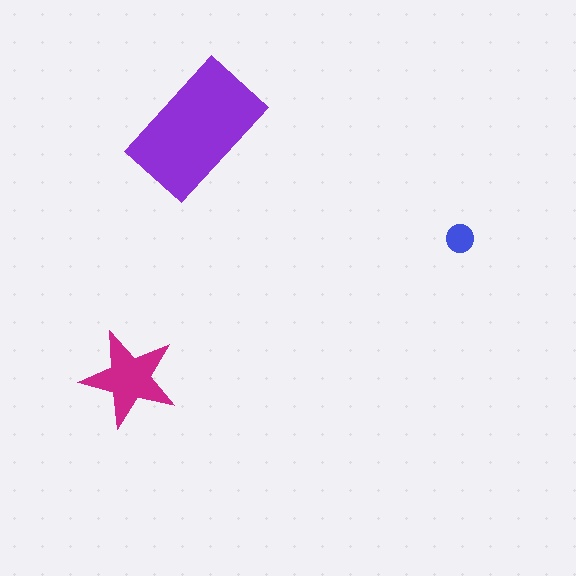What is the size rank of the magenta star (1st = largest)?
2nd.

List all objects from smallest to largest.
The blue circle, the magenta star, the purple rectangle.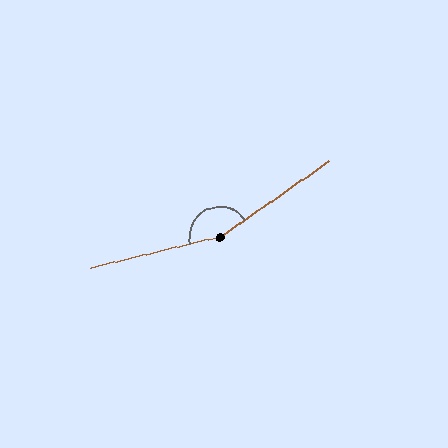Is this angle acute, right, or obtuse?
It is obtuse.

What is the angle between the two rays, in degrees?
Approximately 158 degrees.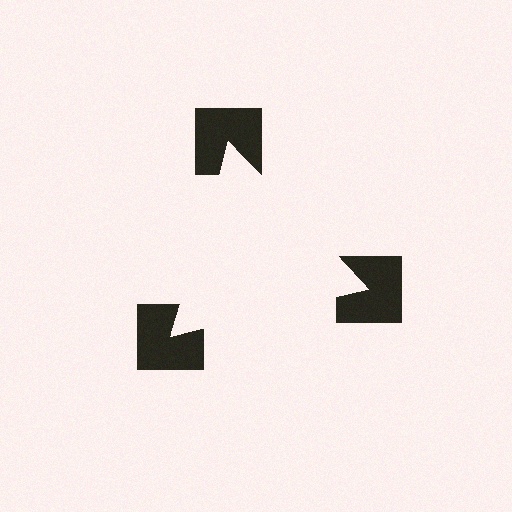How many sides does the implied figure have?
3 sides.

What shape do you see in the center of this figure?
An illusory triangle — its edges are inferred from the aligned wedge cuts in the notched squares, not physically drawn.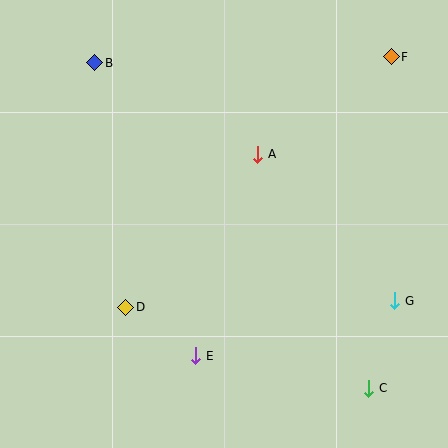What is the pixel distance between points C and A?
The distance between C and A is 259 pixels.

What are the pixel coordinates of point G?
Point G is at (395, 301).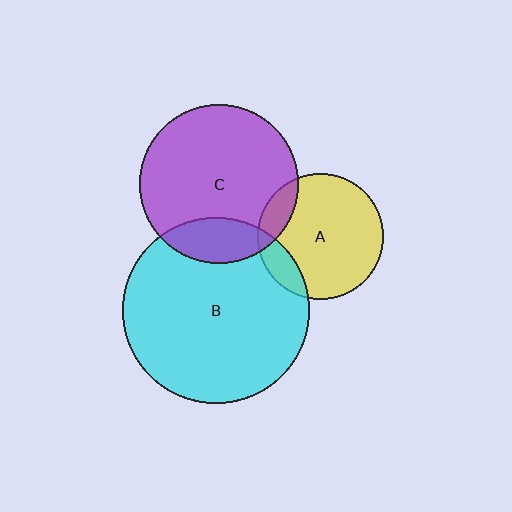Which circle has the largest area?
Circle B (cyan).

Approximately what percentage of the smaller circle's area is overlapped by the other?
Approximately 15%.